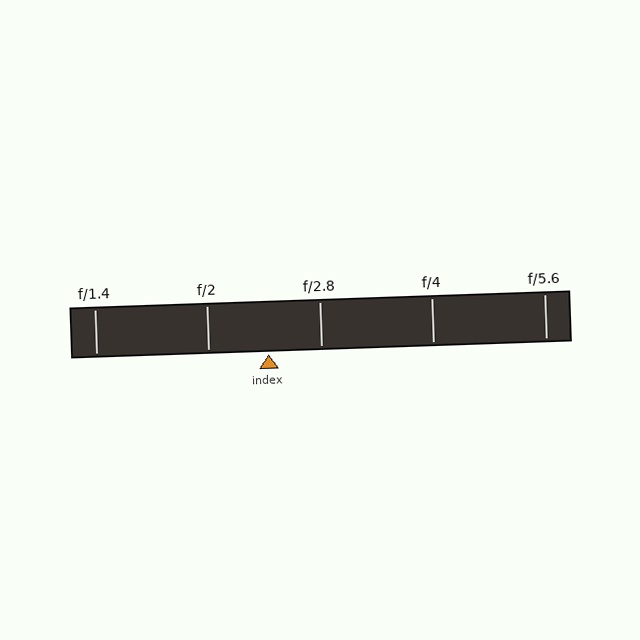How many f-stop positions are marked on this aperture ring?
There are 5 f-stop positions marked.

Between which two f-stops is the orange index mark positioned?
The index mark is between f/2 and f/2.8.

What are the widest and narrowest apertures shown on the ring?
The widest aperture shown is f/1.4 and the narrowest is f/5.6.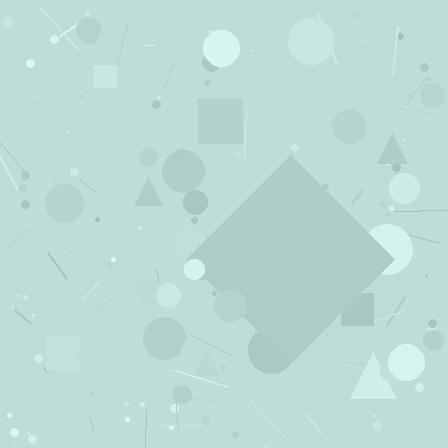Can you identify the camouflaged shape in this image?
The camouflaged shape is a diamond.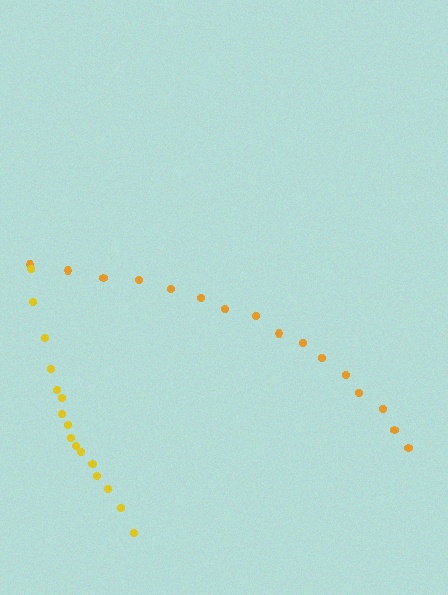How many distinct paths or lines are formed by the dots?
There are 2 distinct paths.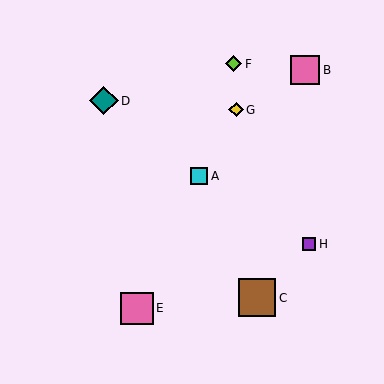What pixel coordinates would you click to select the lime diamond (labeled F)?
Click at (234, 64) to select the lime diamond F.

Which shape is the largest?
The brown square (labeled C) is the largest.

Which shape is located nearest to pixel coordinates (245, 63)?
The lime diamond (labeled F) at (234, 64) is nearest to that location.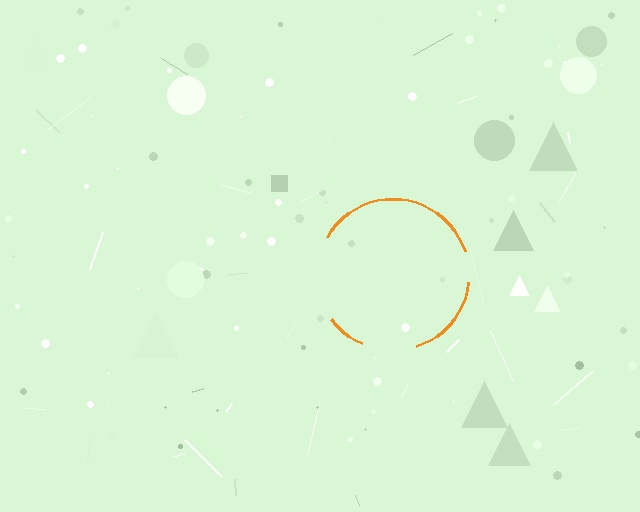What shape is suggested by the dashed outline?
The dashed outline suggests a circle.